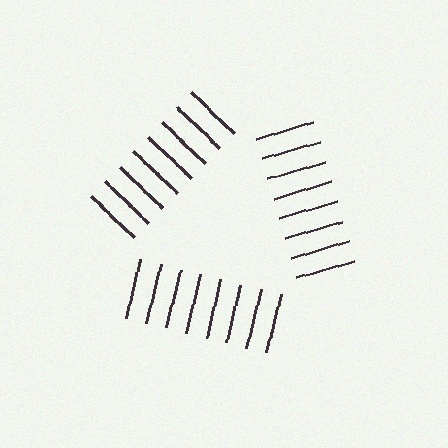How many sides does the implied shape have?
3 sides — the line-ends trace a triangle.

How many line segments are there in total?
24 — 8 along each of the 3 edges.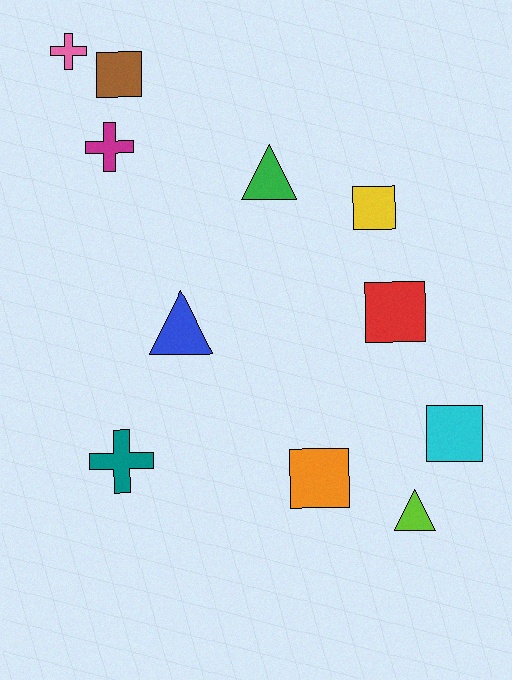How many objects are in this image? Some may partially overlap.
There are 11 objects.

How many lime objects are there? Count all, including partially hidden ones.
There is 1 lime object.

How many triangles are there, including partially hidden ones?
There are 3 triangles.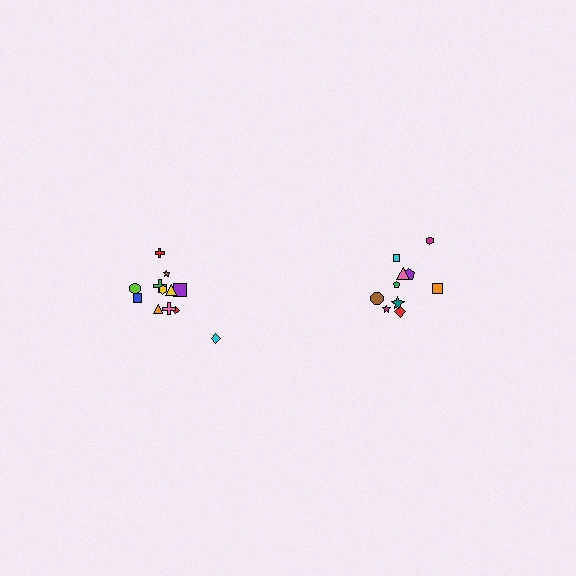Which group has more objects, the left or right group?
The left group.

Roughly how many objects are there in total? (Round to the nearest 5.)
Roughly 20 objects in total.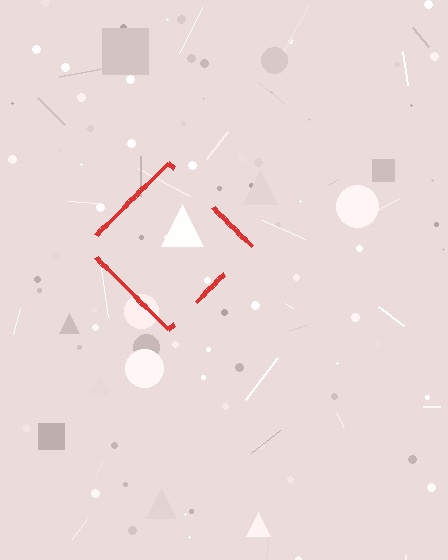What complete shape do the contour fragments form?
The contour fragments form a diamond.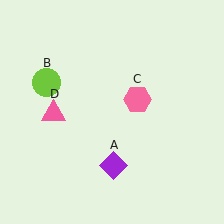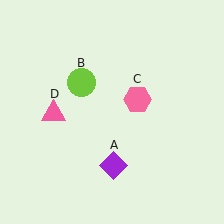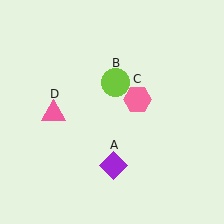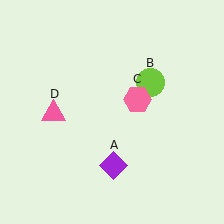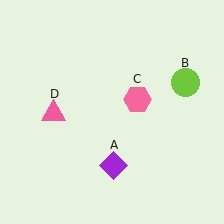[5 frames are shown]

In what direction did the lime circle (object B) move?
The lime circle (object B) moved right.